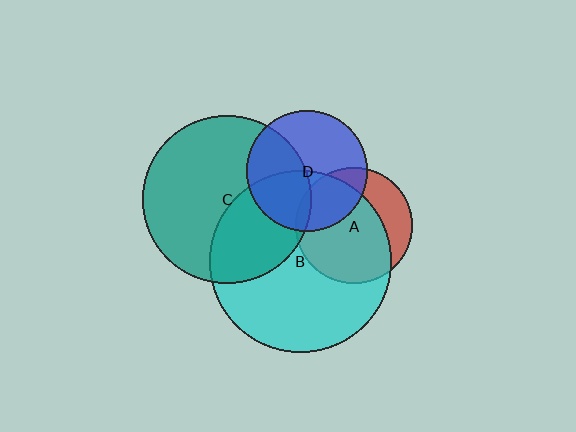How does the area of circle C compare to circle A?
Approximately 2.1 times.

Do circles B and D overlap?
Yes.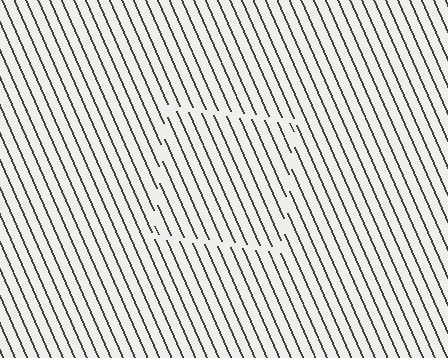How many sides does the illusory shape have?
4 sides — the line-ends trace a square.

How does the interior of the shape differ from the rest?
The interior of the shape contains the same grating, shifted by half a period — the contour is defined by the phase discontinuity where line-ends from the inner and outer gratings abut.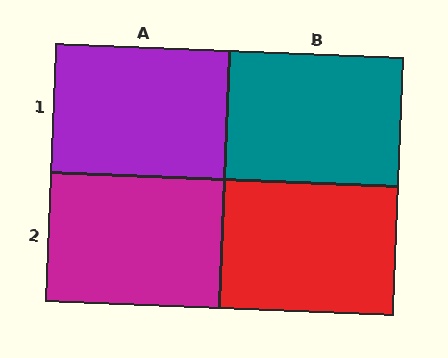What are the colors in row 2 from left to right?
Magenta, red.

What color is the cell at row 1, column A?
Purple.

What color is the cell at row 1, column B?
Teal.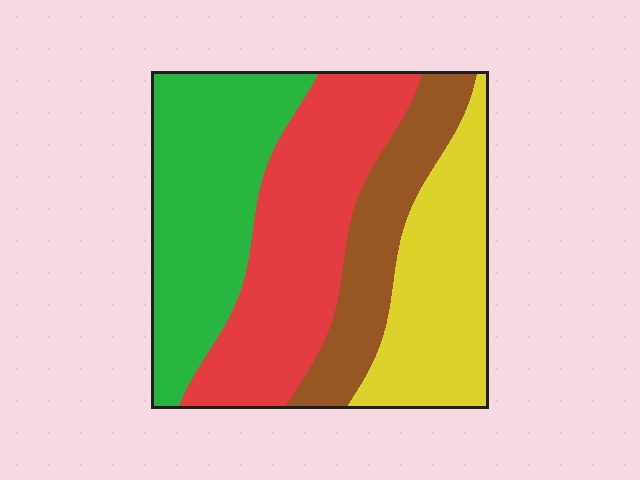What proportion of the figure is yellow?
Yellow covers around 25% of the figure.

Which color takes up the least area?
Brown, at roughly 15%.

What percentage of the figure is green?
Green covers 29% of the figure.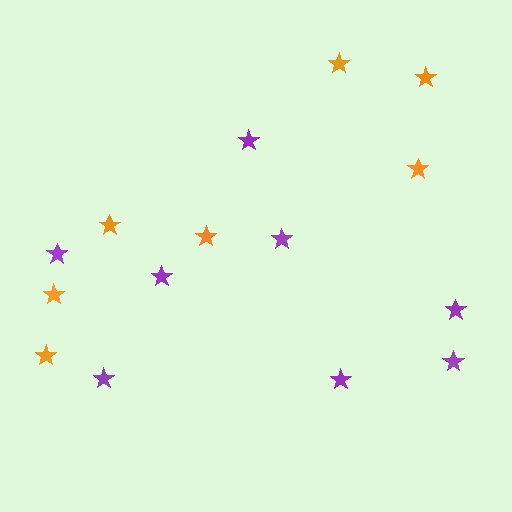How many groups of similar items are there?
There are 2 groups: one group of purple stars (8) and one group of orange stars (7).